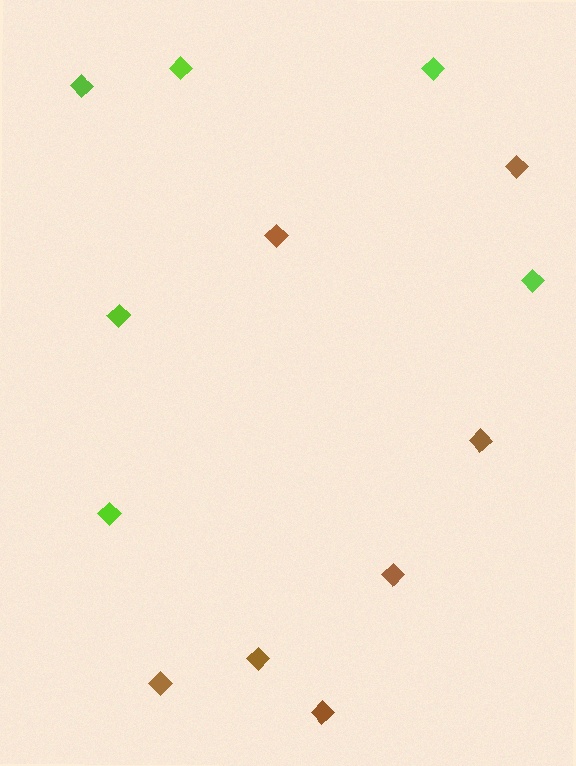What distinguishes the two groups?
There are 2 groups: one group of brown diamonds (7) and one group of lime diamonds (6).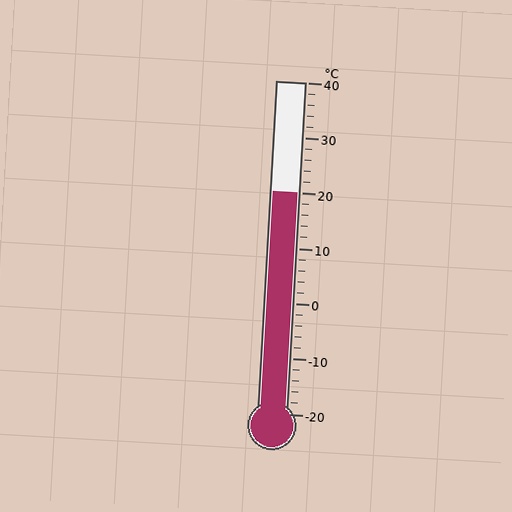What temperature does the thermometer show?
The thermometer shows approximately 20°C.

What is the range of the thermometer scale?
The thermometer scale ranges from -20°C to 40°C.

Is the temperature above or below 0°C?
The temperature is above 0°C.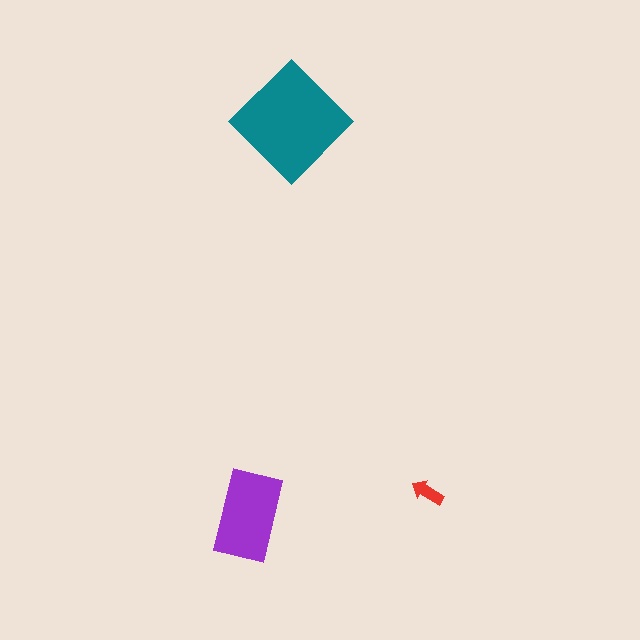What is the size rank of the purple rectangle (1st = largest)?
2nd.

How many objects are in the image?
There are 3 objects in the image.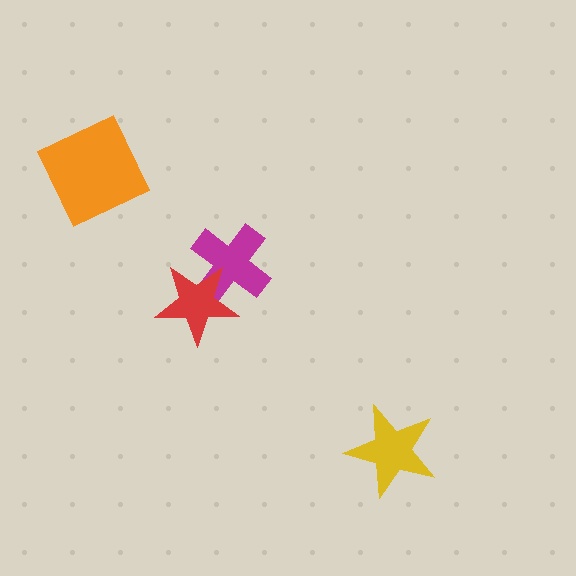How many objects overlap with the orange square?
0 objects overlap with the orange square.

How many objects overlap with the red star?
1 object overlaps with the red star.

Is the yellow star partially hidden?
No, no other shape covers it.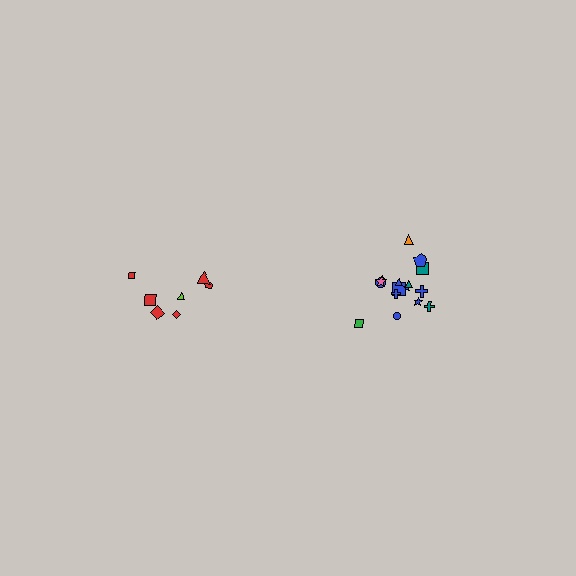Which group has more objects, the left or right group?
The right group.